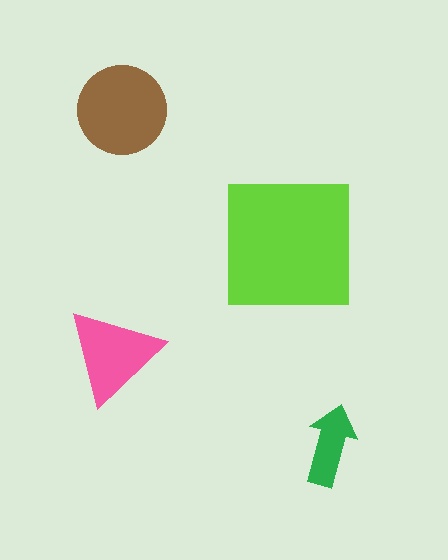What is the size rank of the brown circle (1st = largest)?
2nd.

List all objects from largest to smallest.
The lime square, the brown circle, the pink triangle, the green arrow.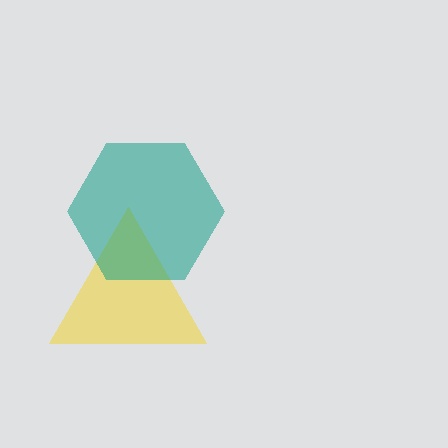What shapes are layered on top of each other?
The layered shapes are: a yellow triangle, a teal hexagon.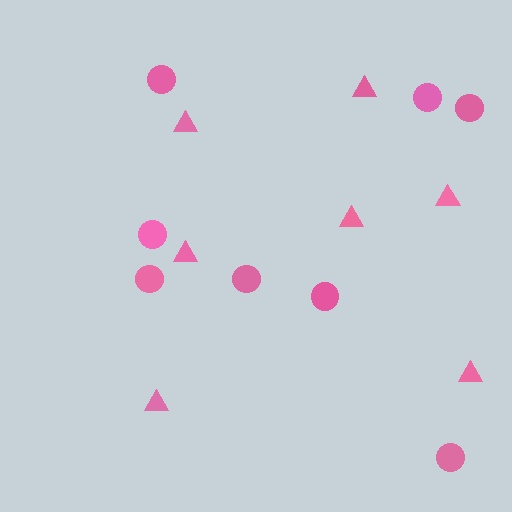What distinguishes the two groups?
There are 2 groups: one group of circles (8) and one group of triangles (7).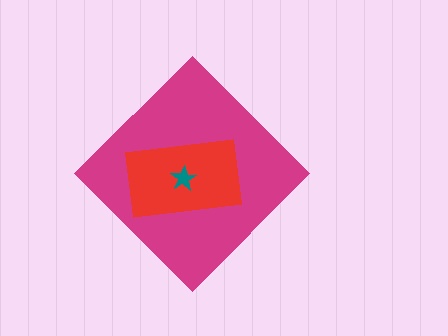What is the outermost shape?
The magenta diamond.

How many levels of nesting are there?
3.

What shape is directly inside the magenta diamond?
The red rectangle.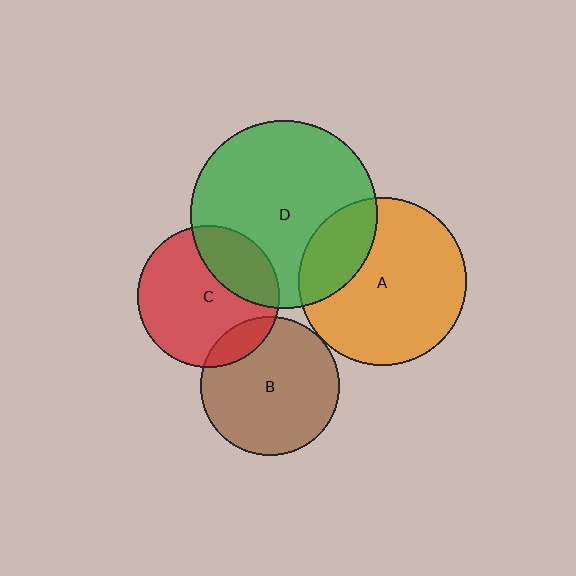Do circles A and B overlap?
Yes.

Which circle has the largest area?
Circle D (green).